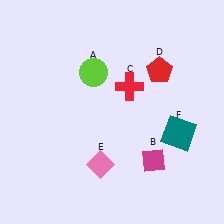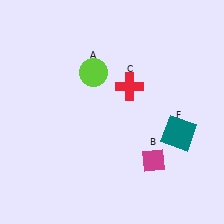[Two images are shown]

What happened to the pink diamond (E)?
The pink diamond (E) was removed in Image 2. It was in the bottom-left area of Image 1.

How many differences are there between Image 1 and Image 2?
There are 2 differences between the two images.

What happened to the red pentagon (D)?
The red pentagon (D) was removed in Image 2. It was in the top-right area of Image 1.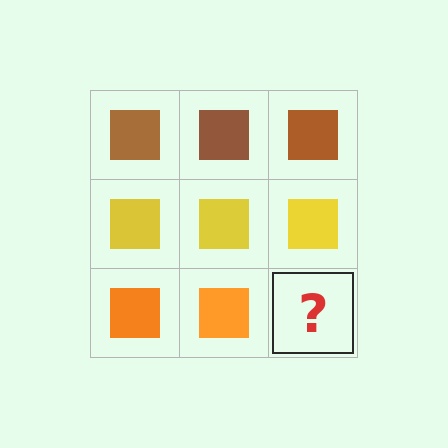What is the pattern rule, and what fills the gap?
The rule is that each row has a consistent color. The gap should be filled with an orange square.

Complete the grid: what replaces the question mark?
The question mark should be replaced with an orange square.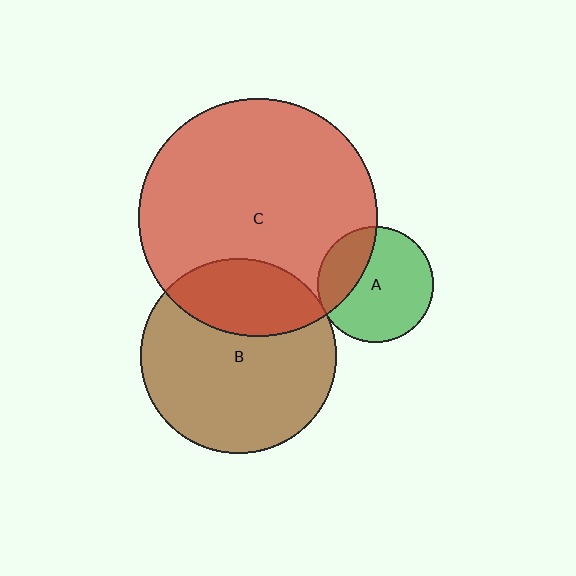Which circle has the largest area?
Circle C (red).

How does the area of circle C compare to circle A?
Approximately 4.3 times.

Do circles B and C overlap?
Yes.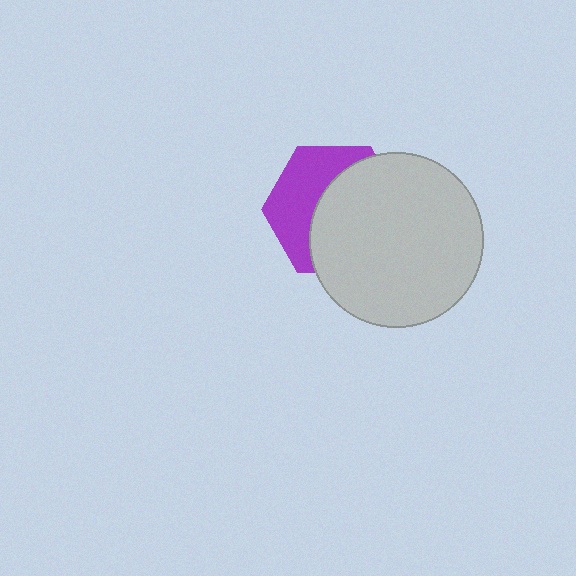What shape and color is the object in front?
The object in front is a light gray circle.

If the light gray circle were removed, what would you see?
You would see the complete purple hexagon.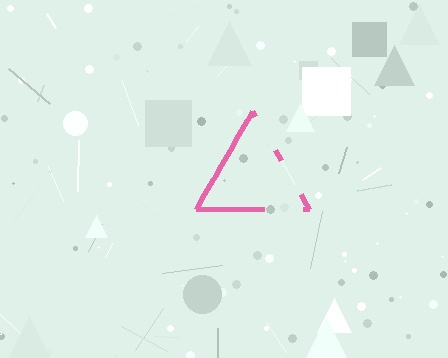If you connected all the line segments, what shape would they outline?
They would outline a triangle.